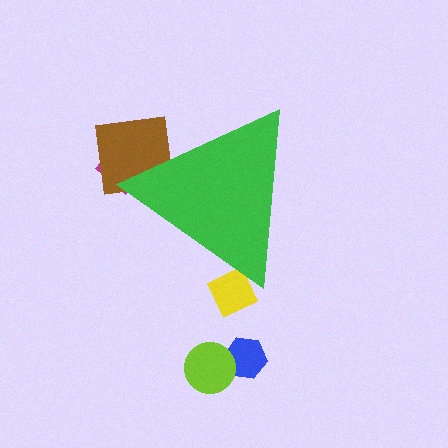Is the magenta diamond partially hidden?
Yes, the magenta diamond is partially hidden behind the green triangle.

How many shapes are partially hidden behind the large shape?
3 shapes are partially hidden.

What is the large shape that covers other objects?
A green triangle.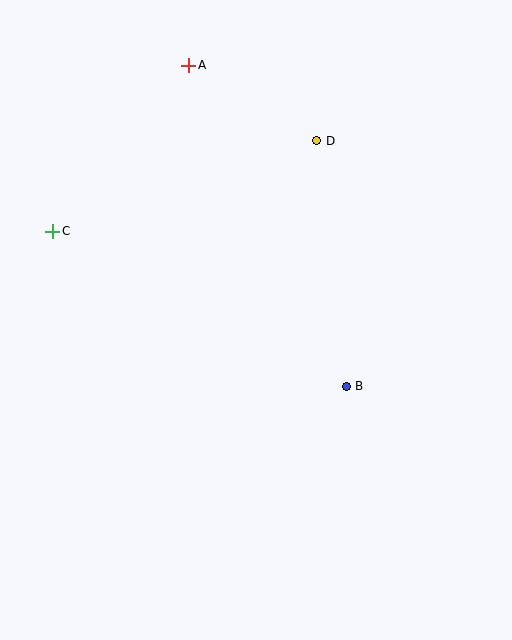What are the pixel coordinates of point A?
Point A is at (189, 65).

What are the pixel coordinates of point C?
Point C is at (53, 231).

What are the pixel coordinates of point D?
Point D is at (317, 141).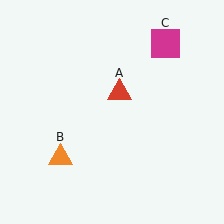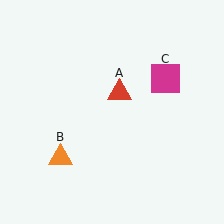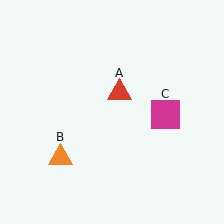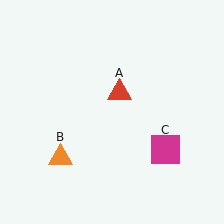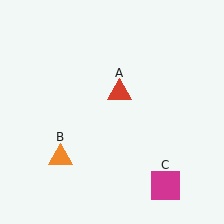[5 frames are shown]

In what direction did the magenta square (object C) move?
The magenta square (object C) moved down.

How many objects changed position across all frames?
1 object changed position: magenta square (object C).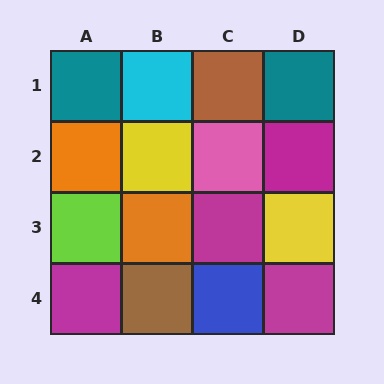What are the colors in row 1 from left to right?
Teal, cyan, brown, teal.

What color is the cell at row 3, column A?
Lime.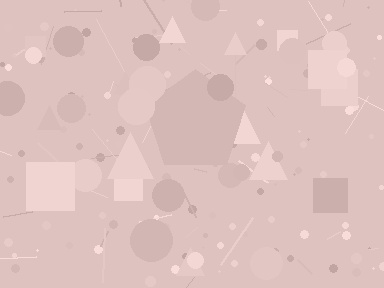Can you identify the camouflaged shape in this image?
The camouflaged shape is a pentagon.